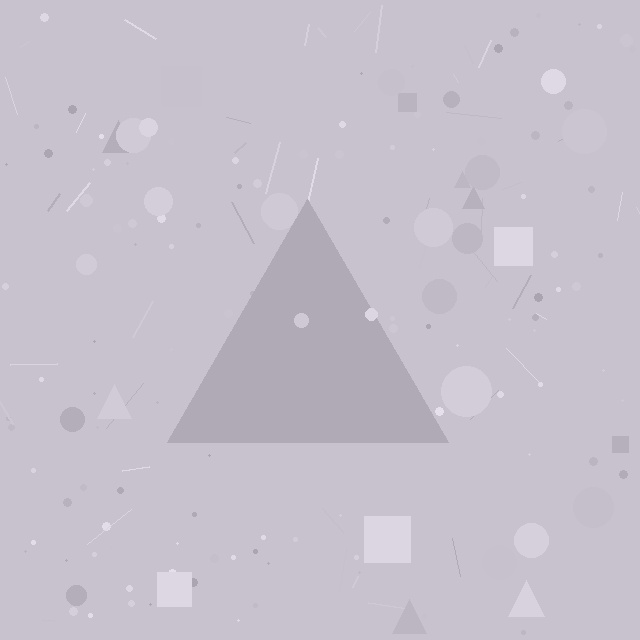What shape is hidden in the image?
A triangle is hidden in the image.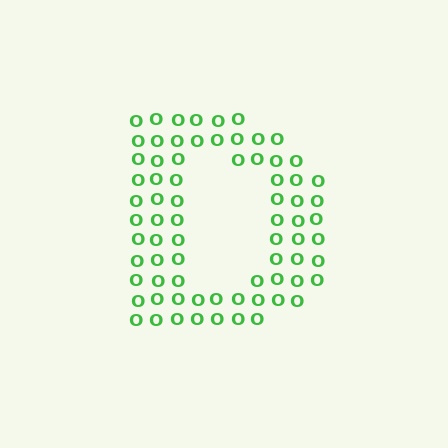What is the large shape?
The large shape is the letter D.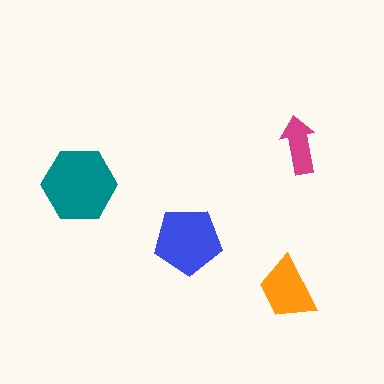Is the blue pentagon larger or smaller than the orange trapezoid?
Larger.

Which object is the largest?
The teal hexagon.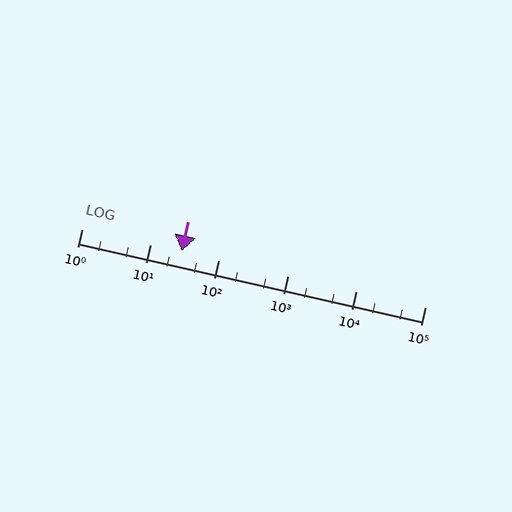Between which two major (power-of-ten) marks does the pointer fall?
The pointer is between 10 and 100.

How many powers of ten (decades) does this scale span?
The scale spans 5 decades, from 1 to 100000.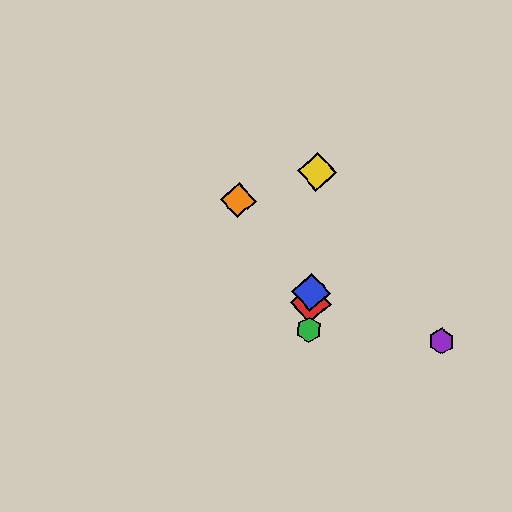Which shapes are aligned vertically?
The red diamond, the blue diamond, the green hexagon, the yellow diamond are aligned vertically.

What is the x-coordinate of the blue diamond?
The blue diamond is at x≈311.